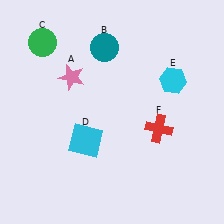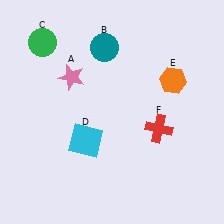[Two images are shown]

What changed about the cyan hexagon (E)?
In Image 1, E is cyan. In Image 2, it changed to orange.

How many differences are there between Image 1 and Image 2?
There is 1 difference between the two images.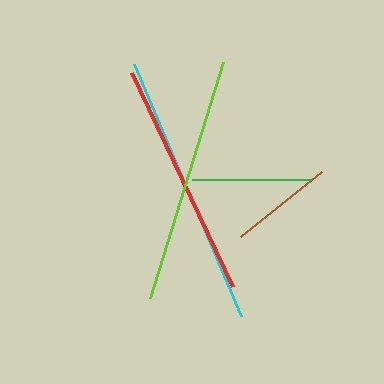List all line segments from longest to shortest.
From longest to shortest: cyan, lime, red, green, brown.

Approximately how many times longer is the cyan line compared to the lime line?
The cyan line is approximately 1.1 times the length of the lime line.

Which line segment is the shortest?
The brown line is the shortest at approximately 104 pixels.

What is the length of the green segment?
The green segment is approximately 118 pixels long.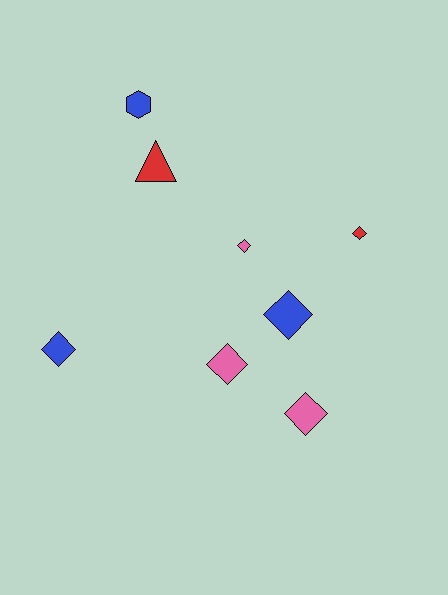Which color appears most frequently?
Pink, with 3 objects.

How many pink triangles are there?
There are no pink triangles.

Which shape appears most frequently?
Diamond, with 6 objects.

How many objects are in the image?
There are 8 objects.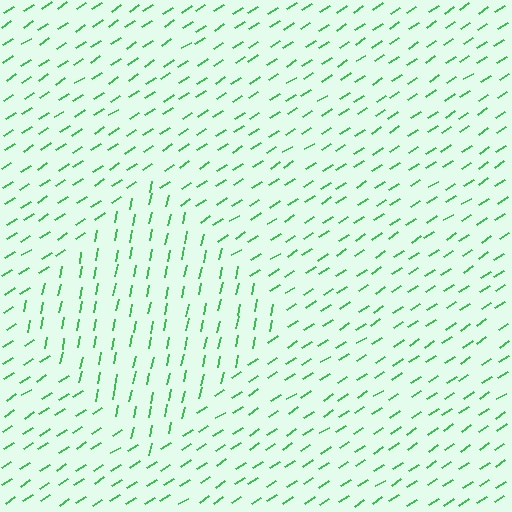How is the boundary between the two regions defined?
The boundary is defined purely by a change in line orientation (approximately 45 degrees difference). All lines are the same color and thickness.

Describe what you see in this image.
The image is filled with small green line segments. A diamond region in the image has lines oriented differently from the surrounding lines, creating a visible texture boundary.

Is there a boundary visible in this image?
Yes, there is a texture boundary formed by a change in line orientation.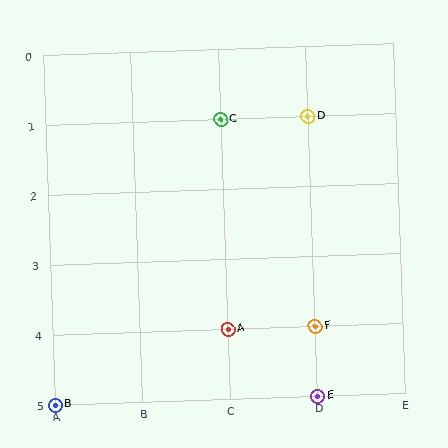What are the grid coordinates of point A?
Point A is at grid coordinates (C, 4).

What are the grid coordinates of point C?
Point C is at grid coordinates (C, 1).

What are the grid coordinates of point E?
Point E is at grid coordinates (D, 5).